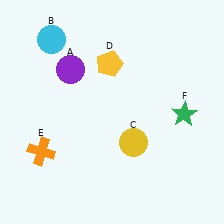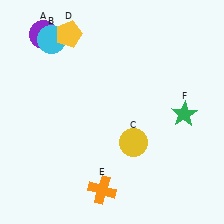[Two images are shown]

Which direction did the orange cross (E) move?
The orange cross (E) moved right.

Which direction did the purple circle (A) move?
The purple circle (A) moved up.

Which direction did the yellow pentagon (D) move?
The yellow pentagon (D) moved left.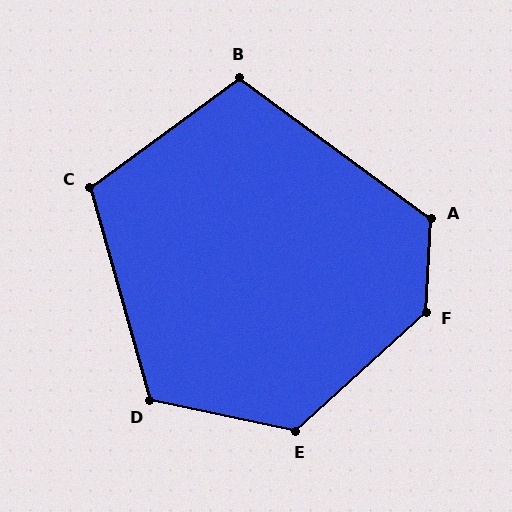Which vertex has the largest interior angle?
F, at approximately 135 degrees.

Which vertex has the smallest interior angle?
B, at approximately 107 degrees.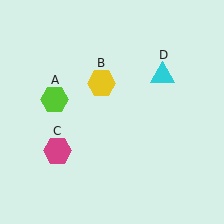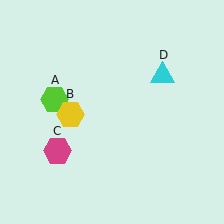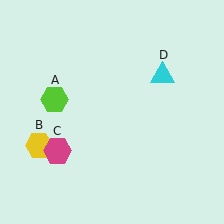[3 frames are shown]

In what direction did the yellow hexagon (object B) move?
The yellow hexagon (object B) moved down and to the left.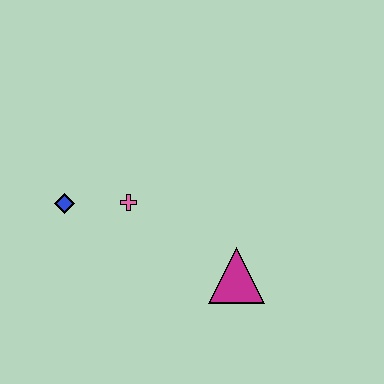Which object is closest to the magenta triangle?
The pink cross is closest to the magenta triangle.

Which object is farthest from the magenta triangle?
The blue diamond is farthest from the magenta triangle.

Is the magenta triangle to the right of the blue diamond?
Yes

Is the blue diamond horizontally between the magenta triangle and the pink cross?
No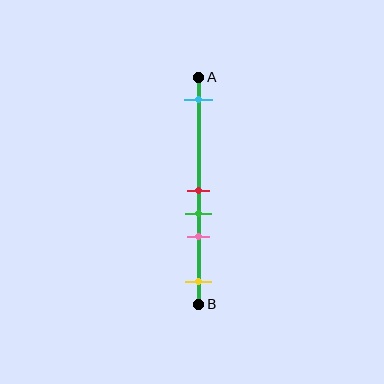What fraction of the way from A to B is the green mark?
The green mark is approximately 60% (0.6) of the way from A to B.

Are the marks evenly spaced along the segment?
No, the marks are not evenly spaced.